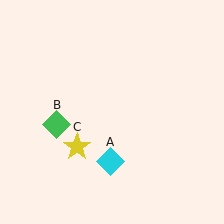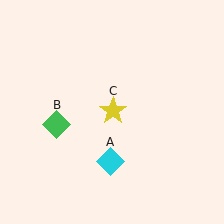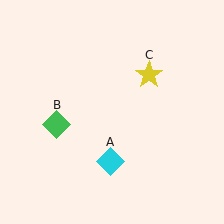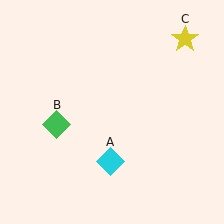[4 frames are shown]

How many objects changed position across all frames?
1 object changed position: yellow star (object C).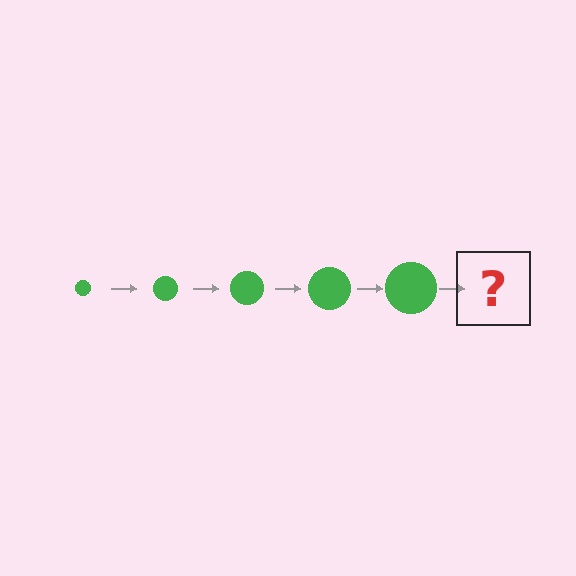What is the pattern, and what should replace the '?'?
The pattern is that the circle gets progressively larger each step. The '?' should be a green circle, larger than the previous one.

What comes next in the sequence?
The next element should be a green circle, larger than the previous one.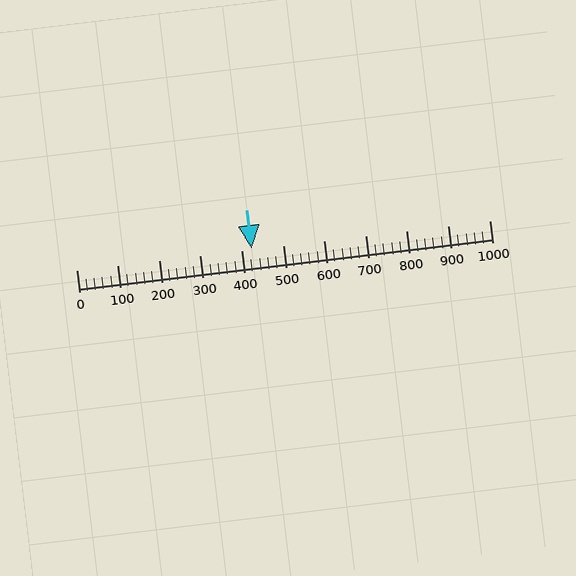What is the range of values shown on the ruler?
The ruler shows values from 0 to 1000.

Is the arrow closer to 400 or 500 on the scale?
The arrow is closer to 400.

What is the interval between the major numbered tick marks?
The major tick marks are spaced 100 units apart.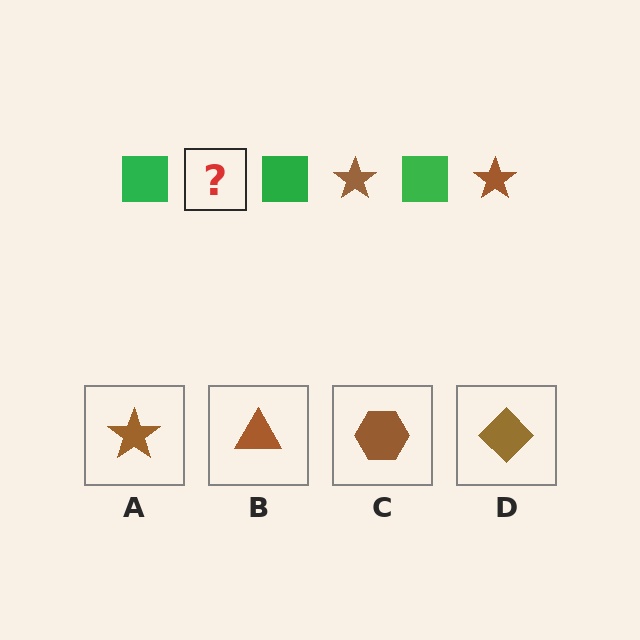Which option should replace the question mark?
Option A.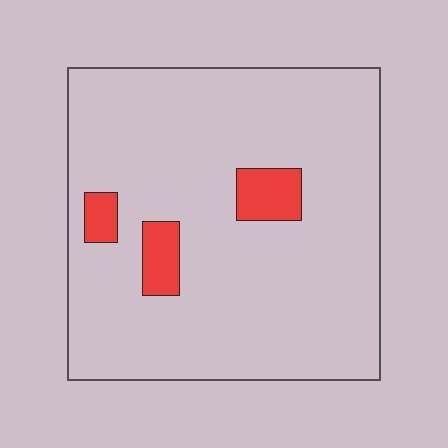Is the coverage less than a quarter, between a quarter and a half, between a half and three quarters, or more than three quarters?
Less than a quarter.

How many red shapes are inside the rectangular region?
3.